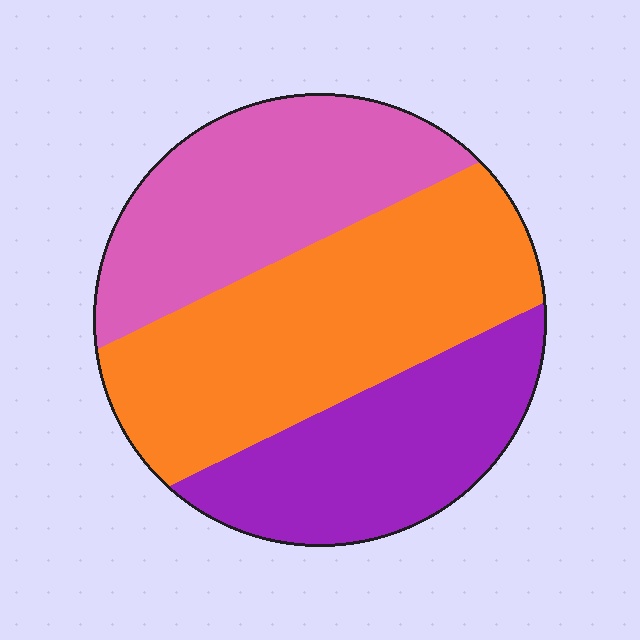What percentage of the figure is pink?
Pink covers 30% of the figure.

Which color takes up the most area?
Orange, at roughly 40%.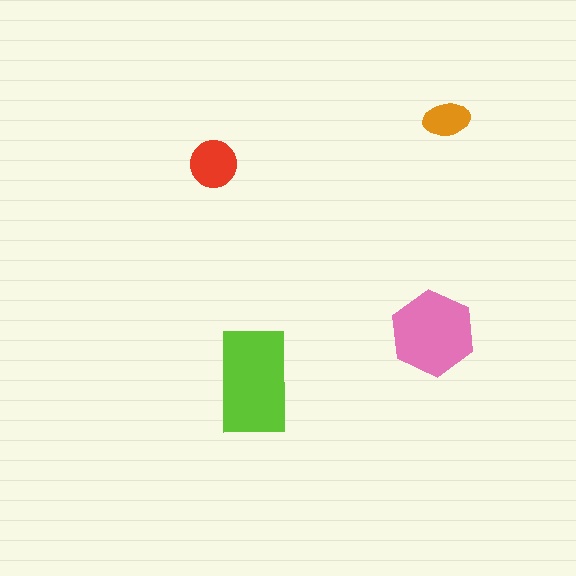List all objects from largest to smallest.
The lime rectangle, the pink hexagon, the red circle, the orange ellipse.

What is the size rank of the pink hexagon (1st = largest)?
2nd.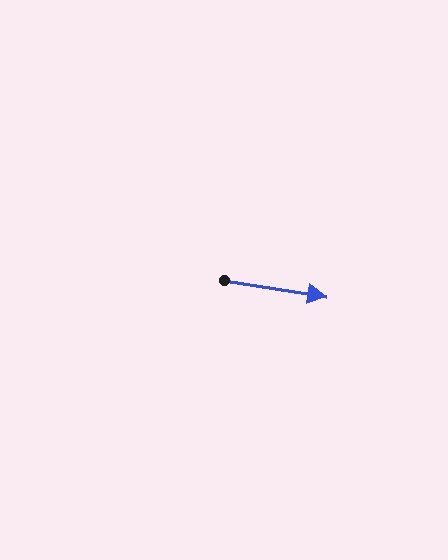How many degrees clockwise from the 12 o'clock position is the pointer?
Approximately 99 degrees.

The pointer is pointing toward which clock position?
Roughly 3 o'clock.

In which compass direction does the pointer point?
East.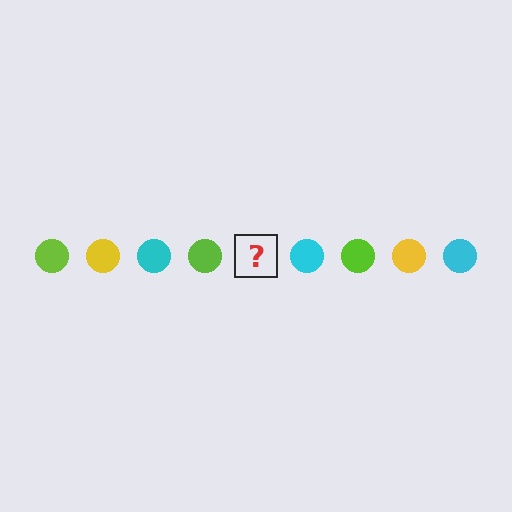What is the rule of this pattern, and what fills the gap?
The rule is that the pattern cycles through lime, yellow, cyan circles. The gap should be filled with a yellow circle.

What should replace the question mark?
The question mark should be replaced with a yellow circle.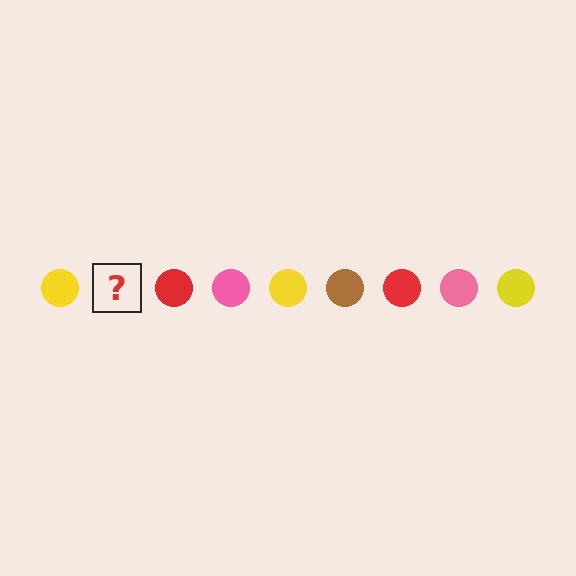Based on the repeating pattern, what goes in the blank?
The blank should be a brown circle.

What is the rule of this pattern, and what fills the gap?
The rule is that the pattern cycles through yellow, brown, red, pink circles. The gap should be filled with a brown circle.